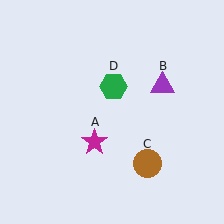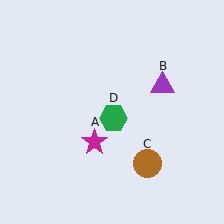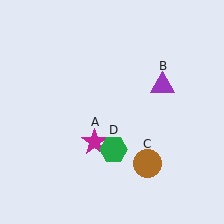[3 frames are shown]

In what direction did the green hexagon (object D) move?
The green hexagon (object D) moved down.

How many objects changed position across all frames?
1 object changed position: green hexagon (object D).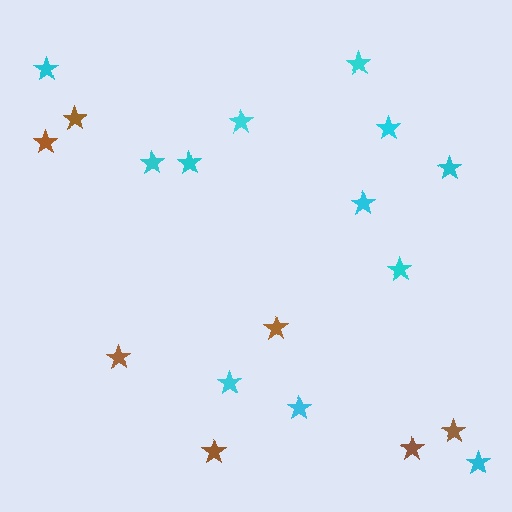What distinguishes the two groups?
There are 2 groups: one group of brown stars (7) and one group of cyan stars (12).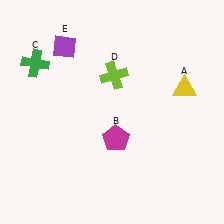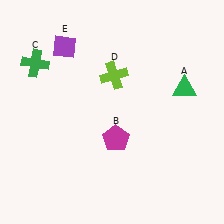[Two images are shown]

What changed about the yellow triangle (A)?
In Image 1, A is yellow. In Image 2, it changed to green.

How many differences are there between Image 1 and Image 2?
There is 1 difference between the two images.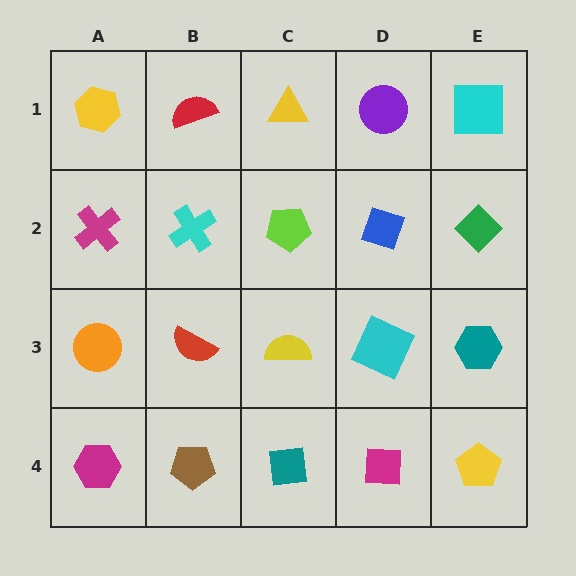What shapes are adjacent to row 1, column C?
A lime pentagon (row 2, column C), a red semicircle (row 1, column B), a purple circle (row 1, column D).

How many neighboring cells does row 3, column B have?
4.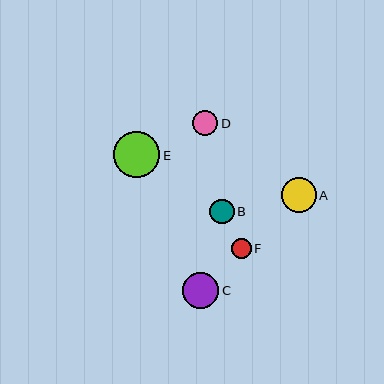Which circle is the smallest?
Circle F is the smallest with a size of approximately 20 pixels.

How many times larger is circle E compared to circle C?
Circle E is approximately 1.3 times the size of circle C.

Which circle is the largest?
Circle E is the largest with a size of approximately 47 pixels.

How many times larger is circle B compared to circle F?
Circle B is approximately 1.2 times the size of circle F.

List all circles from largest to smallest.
From largest to smallest: E, C, A, D, B, F.